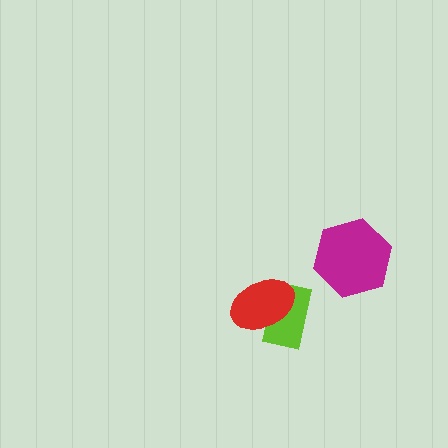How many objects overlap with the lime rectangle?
1 object overlaps with the lime rectangle.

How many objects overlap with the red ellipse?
1 object overlaps with the red ellipse.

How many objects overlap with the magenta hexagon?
0 objects overlap with the magenta hexagon.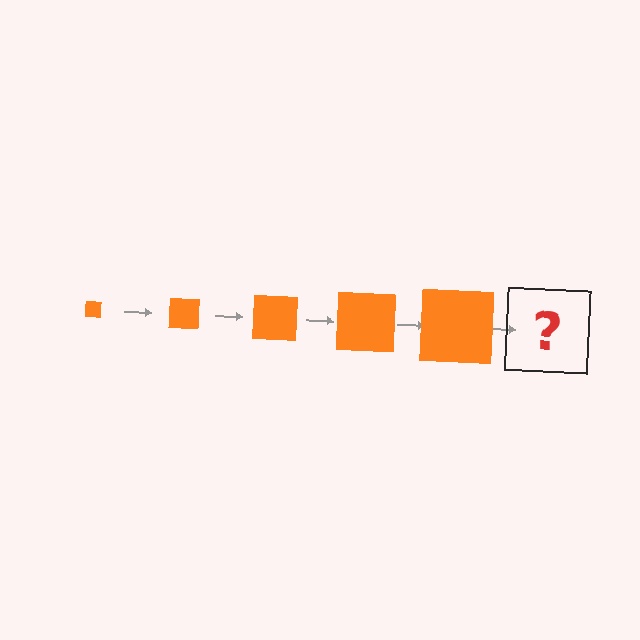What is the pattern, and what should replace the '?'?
The pattern is that the square gets progressively larger each step. The '?' should be an orange square, larger than the previous one.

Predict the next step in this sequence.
The next step is an orange square, larger than the previous one.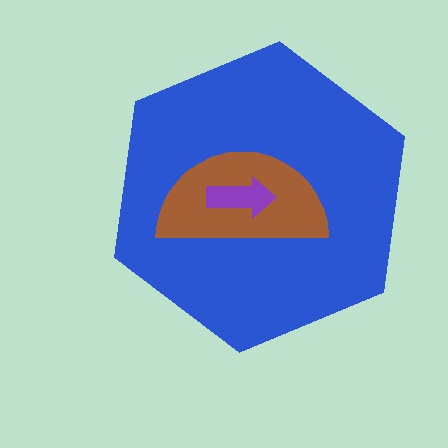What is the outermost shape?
The blue hexagon.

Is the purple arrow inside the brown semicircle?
Yes.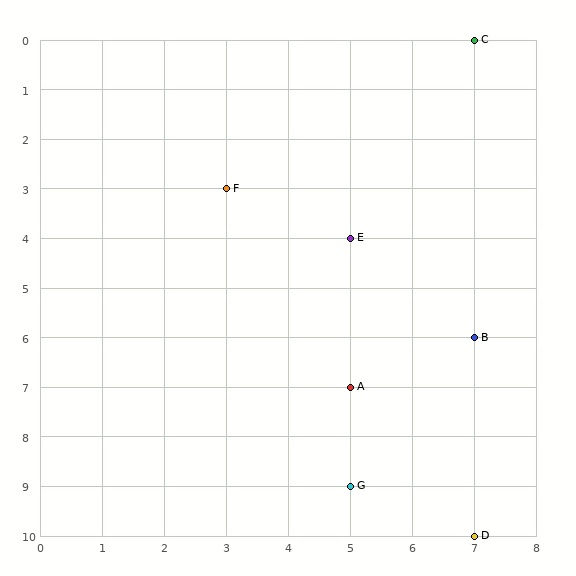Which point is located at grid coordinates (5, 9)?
Point G is at (5, 9).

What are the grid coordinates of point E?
Point E is at grid coordinates (5, 4).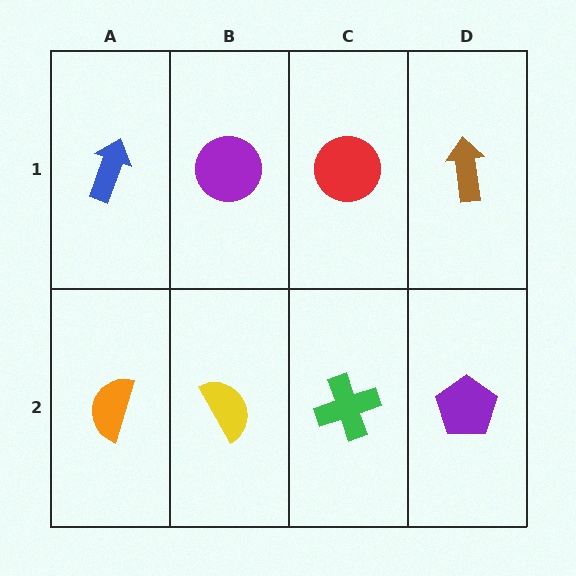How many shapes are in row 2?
4 shapes.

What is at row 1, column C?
A red circle.